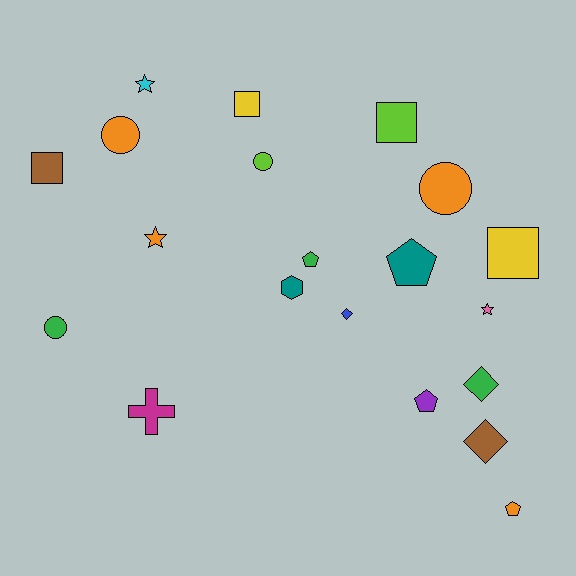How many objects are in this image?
There are 20 objects.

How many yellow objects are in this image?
There are 2 yellow objects.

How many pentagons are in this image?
There are 4 pentagons.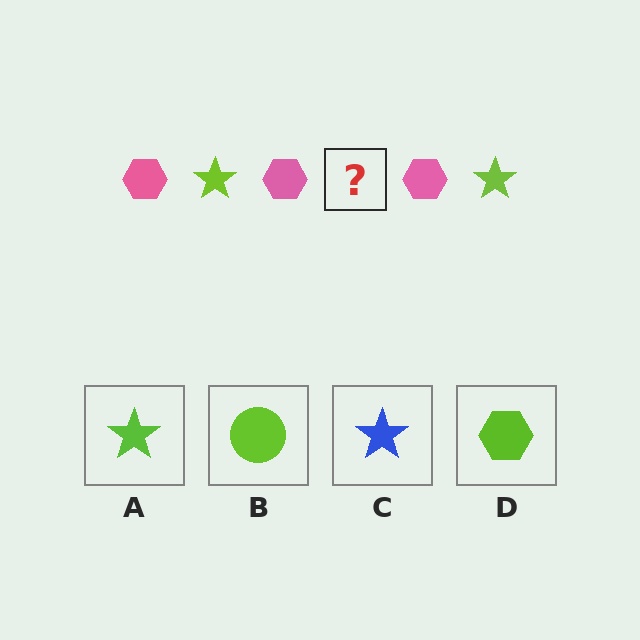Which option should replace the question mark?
Option A.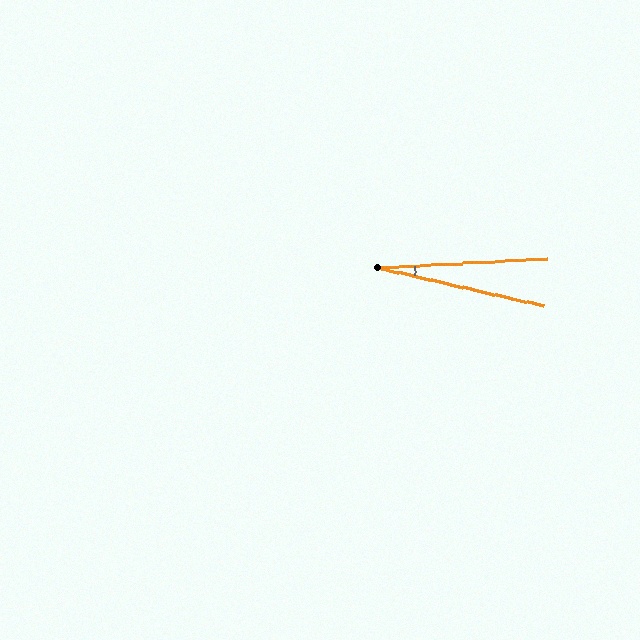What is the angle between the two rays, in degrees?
Approximately 16 degrees.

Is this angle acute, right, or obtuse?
It is acute.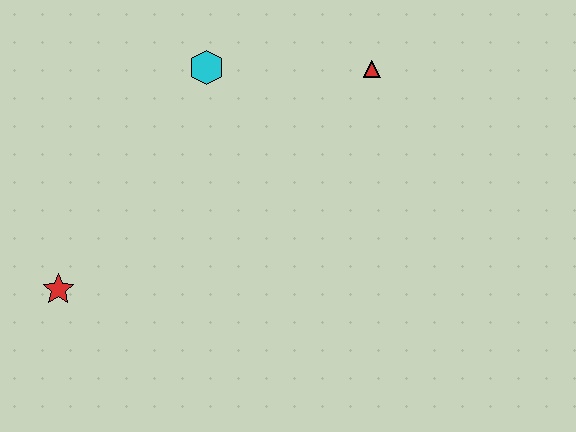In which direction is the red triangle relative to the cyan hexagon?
The red triangle is to the right of the cyan hexagon.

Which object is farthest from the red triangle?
The red star is farthest from the red triangle.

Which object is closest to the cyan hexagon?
The red triangle is closest to the cyan hexagon.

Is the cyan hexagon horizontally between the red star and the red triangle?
Yes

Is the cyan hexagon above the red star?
Yes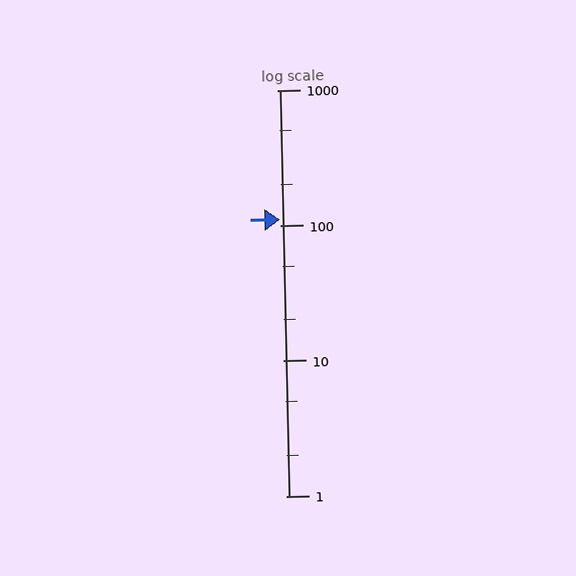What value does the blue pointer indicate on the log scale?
The pointer indicates approximately 110.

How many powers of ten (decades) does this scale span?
The scale spans 3 decades, from 1 to 1000.